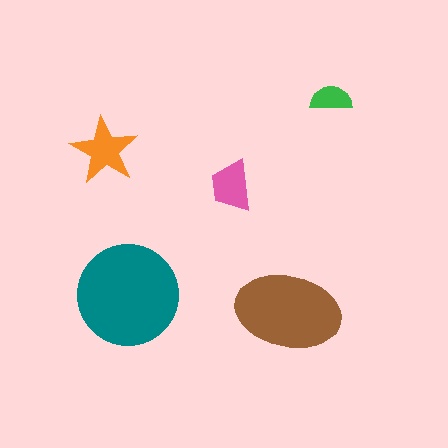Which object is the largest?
The teal circle.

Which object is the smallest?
The green semicircle.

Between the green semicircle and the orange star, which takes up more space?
The orange star.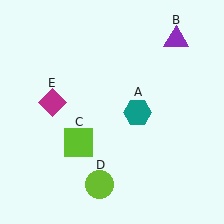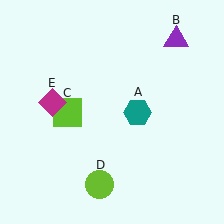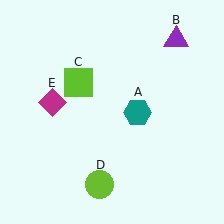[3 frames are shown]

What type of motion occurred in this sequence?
The lime square (object C) rotated clockwise around the center of the scene.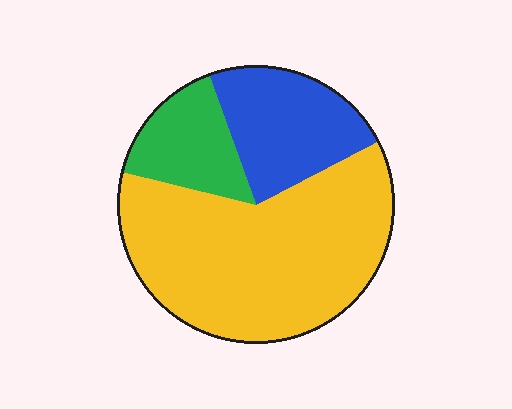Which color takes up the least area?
Green, at roughly 15%.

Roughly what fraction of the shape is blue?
Blue covers roughly 25% of the shape.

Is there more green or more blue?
Blue.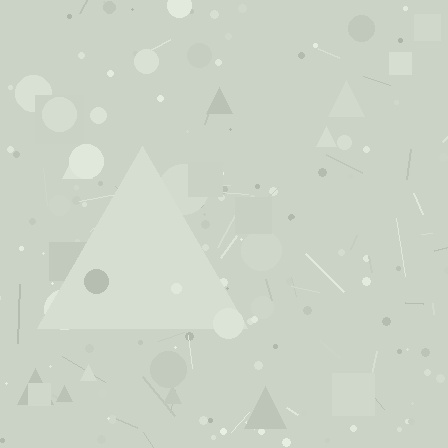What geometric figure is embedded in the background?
A triangle is embedded in the background.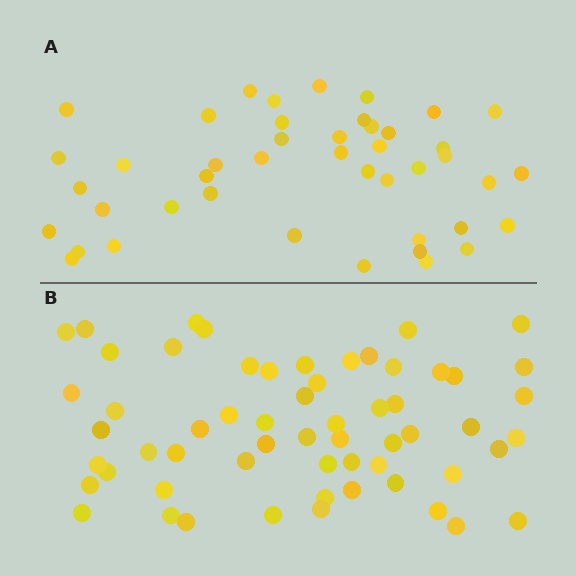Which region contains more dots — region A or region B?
Region B (the bottom region) has more dots.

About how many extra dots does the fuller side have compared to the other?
Region B has approximately 15 more dots than region A.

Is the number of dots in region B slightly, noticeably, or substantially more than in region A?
Region B has noticeably more, but not dramatically so. The ratio is roughly 1.3 to 1.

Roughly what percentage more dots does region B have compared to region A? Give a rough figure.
About 35% more.